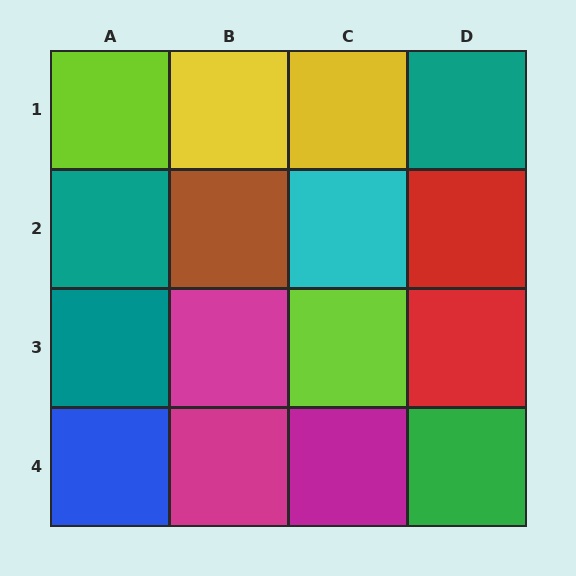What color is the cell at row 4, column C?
Magenta.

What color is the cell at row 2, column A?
Teal.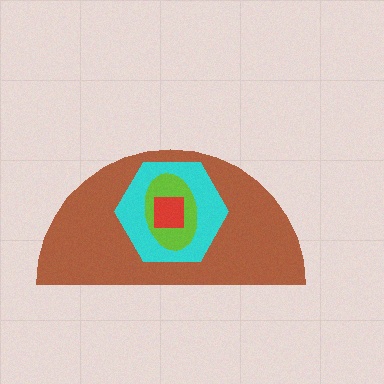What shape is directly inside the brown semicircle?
The cyan hexagon.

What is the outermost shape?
The brown semicircle.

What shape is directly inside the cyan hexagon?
The lime ellipse.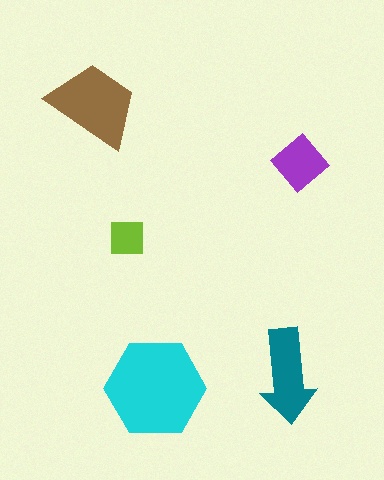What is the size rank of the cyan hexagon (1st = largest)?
1st.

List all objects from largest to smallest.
The cyan hexagon, the brown trapezoid, the teal arrow, the purple diamond, the lime square.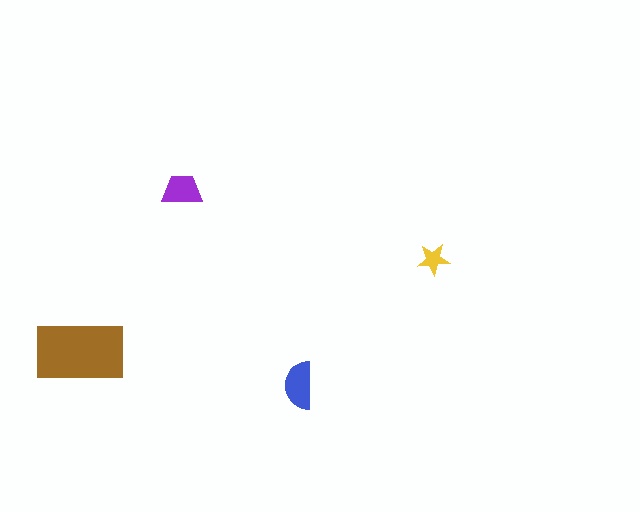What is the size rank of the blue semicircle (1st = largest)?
2nd.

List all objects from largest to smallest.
The brown rectangle, the blue semicircle, the purple trapezoid, the yellow star.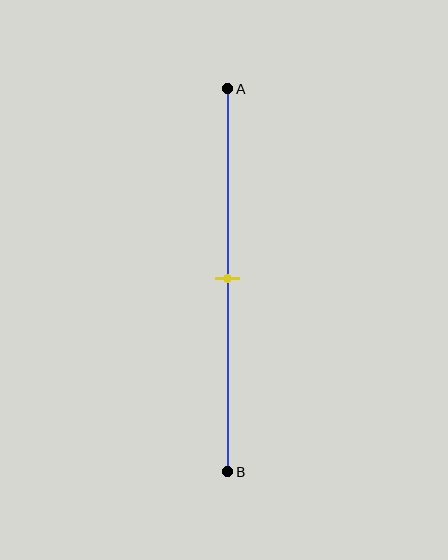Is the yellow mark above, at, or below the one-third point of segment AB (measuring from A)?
The yellow mark is below the one-third point of segment AB.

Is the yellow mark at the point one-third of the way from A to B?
No, the mark is at about 50% from A, not at the 33% one-third point.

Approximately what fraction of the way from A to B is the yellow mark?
The yellow mark is approximately 50% of the way from A to B.